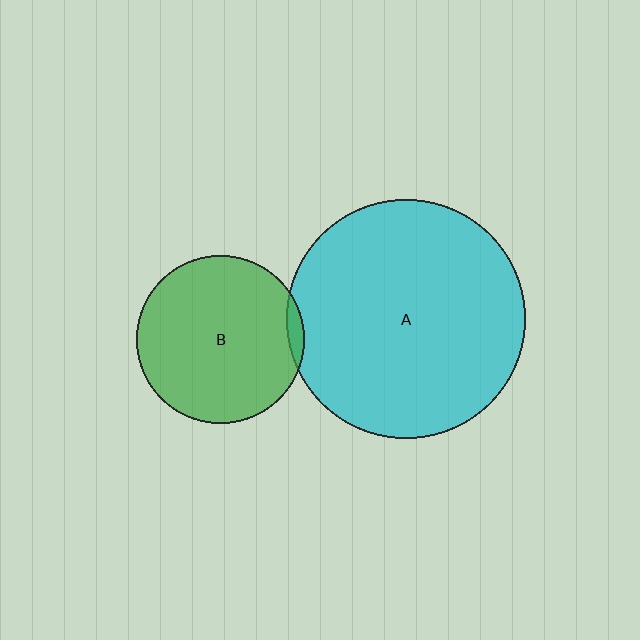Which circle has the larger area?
Circle A (cyan).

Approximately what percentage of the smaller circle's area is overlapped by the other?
Approximately 5%.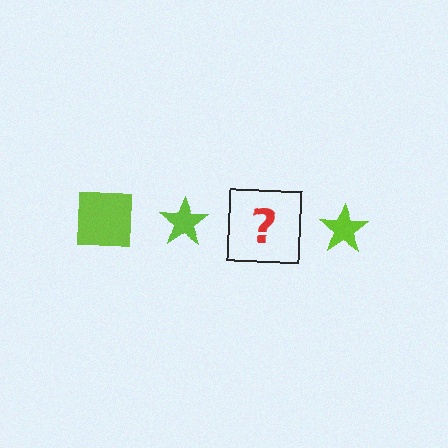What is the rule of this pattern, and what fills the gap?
The rule is that the pattern cycles through square, star shapes in lime. The gap should be filled with a lime square.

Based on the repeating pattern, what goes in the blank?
The blank should be a lime square.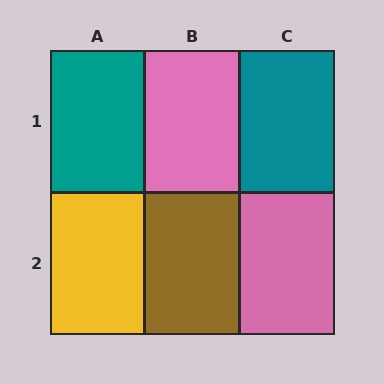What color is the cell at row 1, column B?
Pink.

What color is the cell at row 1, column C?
Teal.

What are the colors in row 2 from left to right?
Yellow, brown, pink.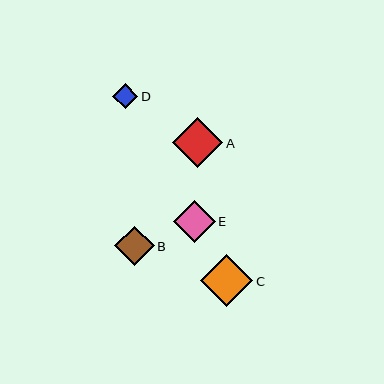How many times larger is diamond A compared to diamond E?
Diamond A is approximately 1.2 times the size of diamond E.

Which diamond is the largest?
Diamond C is the largest with a size of approximately 52 pixels.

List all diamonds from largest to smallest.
From largest to smallest: C, A, E, B, D.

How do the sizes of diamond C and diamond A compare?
Diamond C and diamond A are approximately the same size.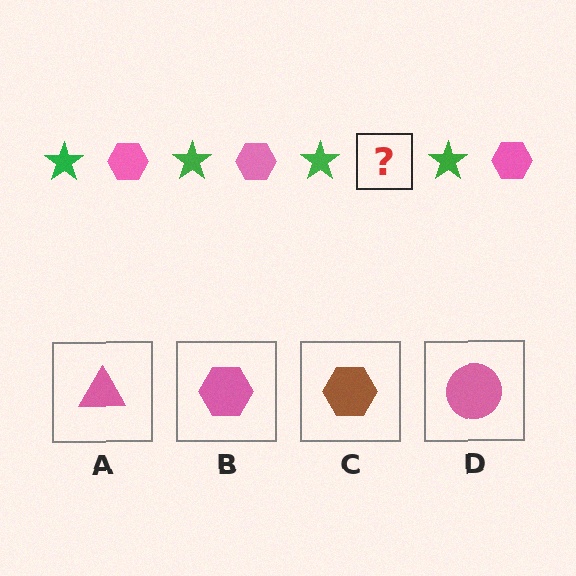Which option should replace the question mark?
Option B.